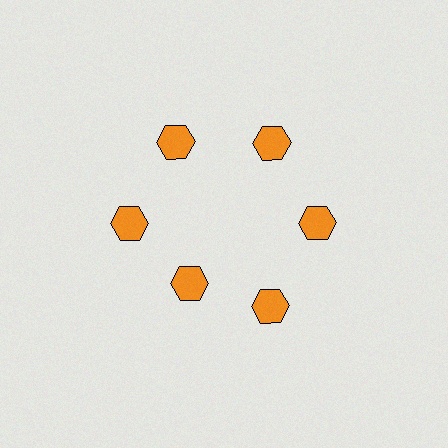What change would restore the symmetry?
The symmetry would be restored by moving it outward, back onto the ring so that all 6 hexagons sit at equal angles and equal distance from the center.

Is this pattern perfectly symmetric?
No. The 6 orange hexagons are arranged in a ring, but one element near the 7 o'clock position is pulled inward toward the center, breaking the 6-fold rotational symmetry.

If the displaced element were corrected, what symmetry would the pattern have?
It would have 6-fold rotational symmetry — the pattern would map onto itself every 60 degrees.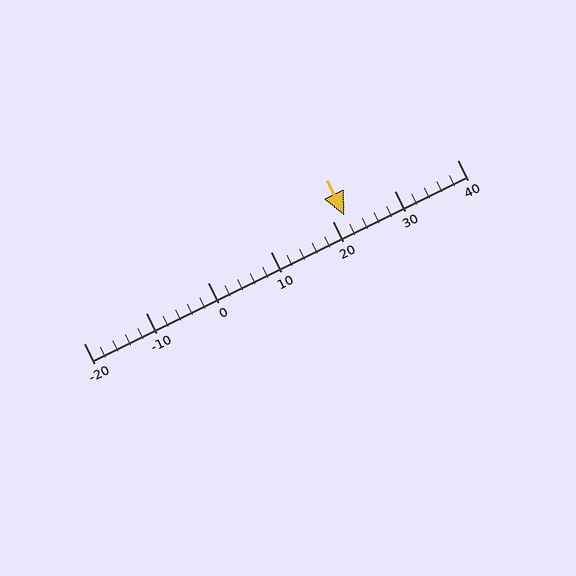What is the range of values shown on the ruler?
The ruler shows values from -20 to 40.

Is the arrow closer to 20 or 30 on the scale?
The arrow is closer to 20.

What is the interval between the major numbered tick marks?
The major tick marks are spaced 10 units apart.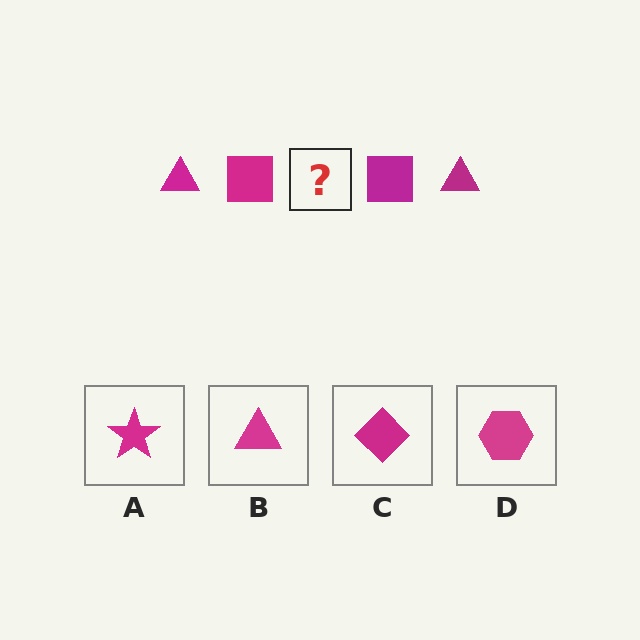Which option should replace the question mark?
Option B.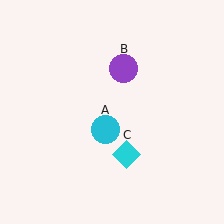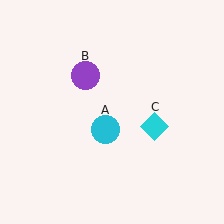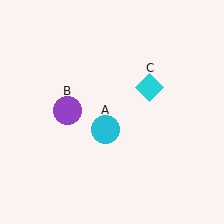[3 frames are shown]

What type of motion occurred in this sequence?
The purple circle (object B), cyan diamond (object C) rotated counterclockwise around the center of the scene.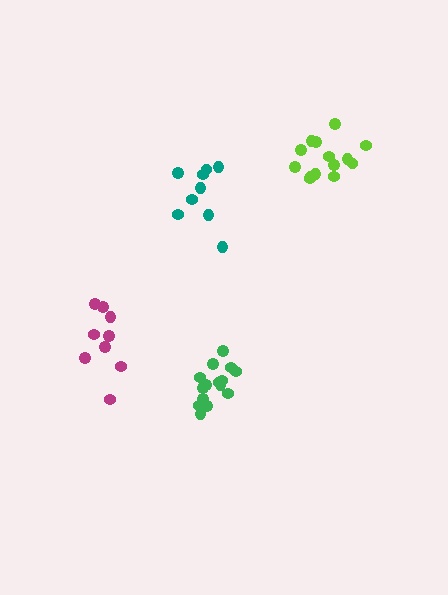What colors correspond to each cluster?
The clusters are colored: lime, teal, magenta, green.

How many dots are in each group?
Group 1: 14 dots, Group 2: 9 dots, Group 3: 9 dots, Group 4: 15 dots (47 total).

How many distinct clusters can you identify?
There are 4 distinct clusters.